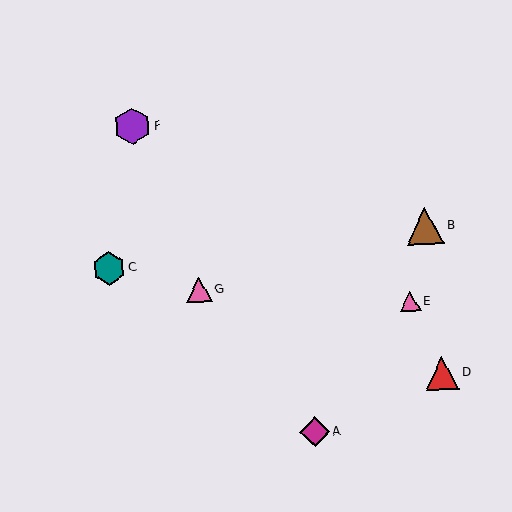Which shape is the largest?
The brown triangle (labeled B) is the largest.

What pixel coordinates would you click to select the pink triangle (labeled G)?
Click at (199, 290) to select the pink triangle G.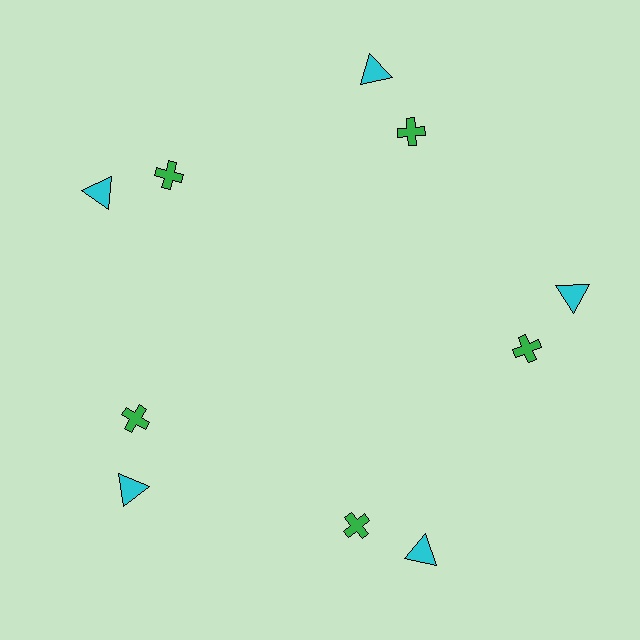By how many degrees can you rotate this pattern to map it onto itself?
The pattern maps onto itself every 72 degrees of rotation.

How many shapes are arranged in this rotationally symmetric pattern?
There are 10 shapes, arranged in 5 groups of 2.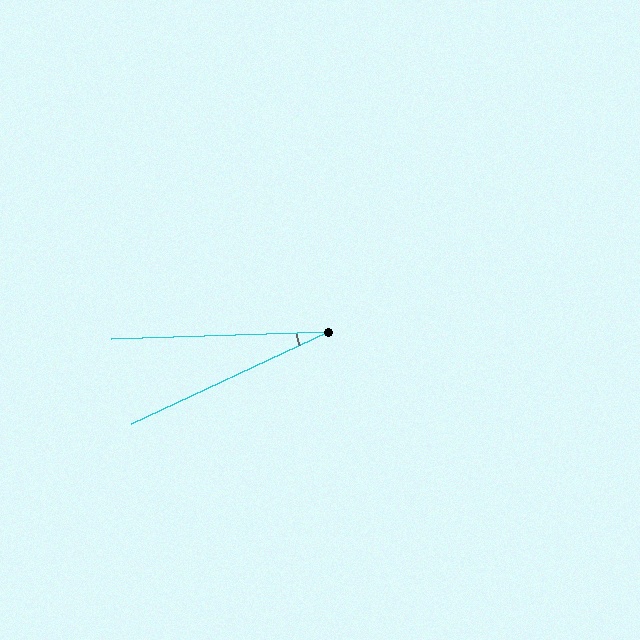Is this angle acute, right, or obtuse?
It is acute.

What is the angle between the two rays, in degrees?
Approximately 23 degrees.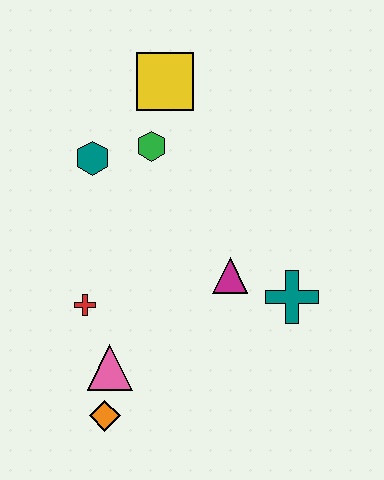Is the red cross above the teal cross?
No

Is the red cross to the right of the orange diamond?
No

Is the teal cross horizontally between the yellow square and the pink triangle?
No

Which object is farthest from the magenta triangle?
The yellow square is farthest from the magenta triangle.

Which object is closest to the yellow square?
The green hexagon is closest to the yellow square.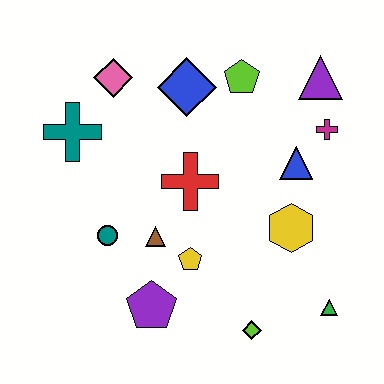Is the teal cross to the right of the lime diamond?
No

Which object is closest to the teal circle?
The brown triangle is closest to the teal circle.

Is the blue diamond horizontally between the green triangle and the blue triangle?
No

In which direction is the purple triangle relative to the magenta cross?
The purple triangle is above the magenta cross.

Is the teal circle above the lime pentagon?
No